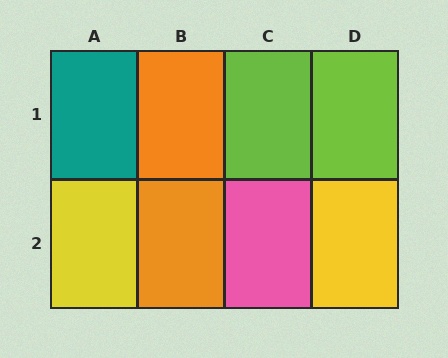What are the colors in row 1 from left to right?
Teal, orange, lime, lime.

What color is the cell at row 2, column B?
Orange.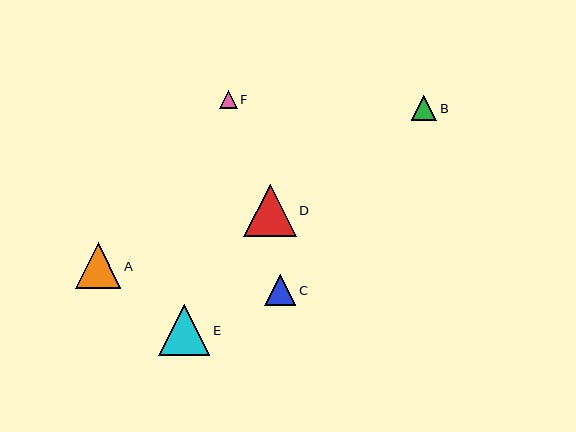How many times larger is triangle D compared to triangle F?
Triangle D is approximately 2.9 times the size of triangle F.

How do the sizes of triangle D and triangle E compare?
Triangle D and triangle E are approximately the same size.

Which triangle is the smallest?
Triangle F is the smallest with a size of approximately 18 pixels.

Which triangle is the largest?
Triangle D is the largest with a size of approximately 52 pixels.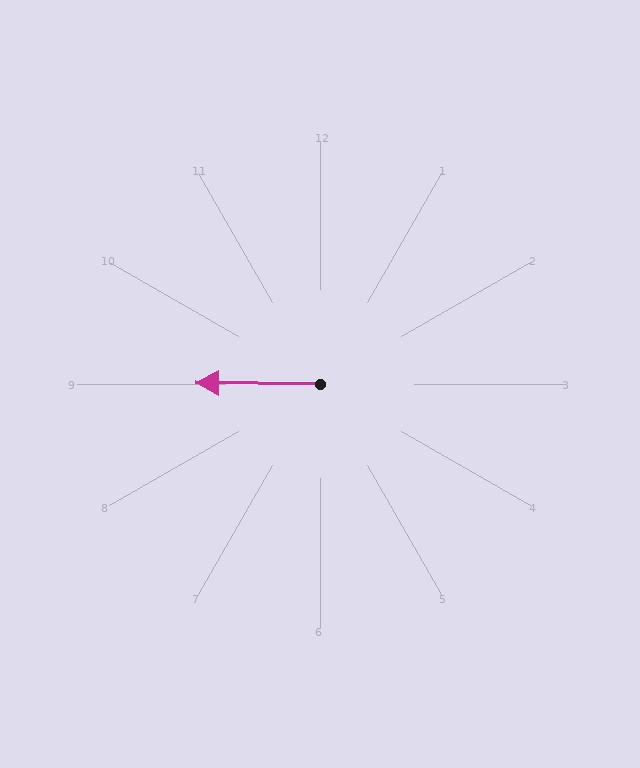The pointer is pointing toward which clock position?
Roughly 9 o'clock.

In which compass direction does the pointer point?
West.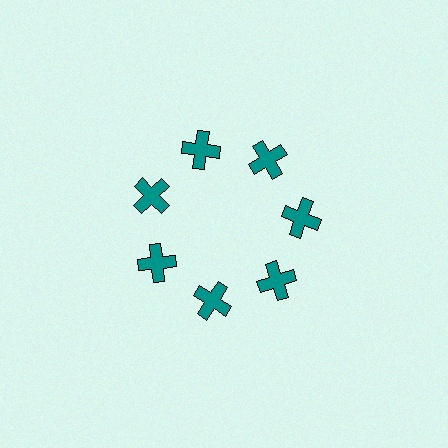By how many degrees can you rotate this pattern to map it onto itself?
The pattern maps onto itself every 51 degrees of rotation.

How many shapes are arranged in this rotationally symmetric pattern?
There are 7 shapes, arranged in 7 groups of 1.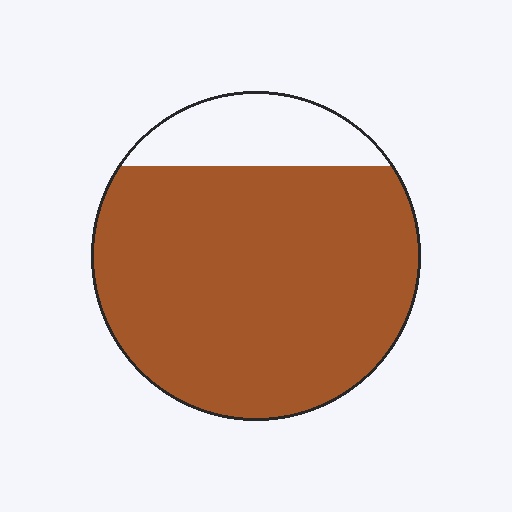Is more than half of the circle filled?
Yes.